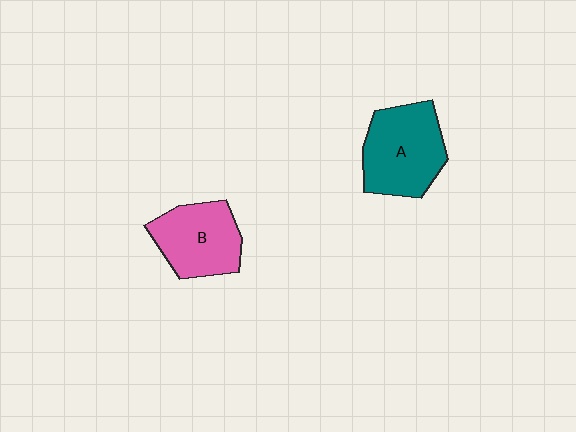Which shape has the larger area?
Shape A (teal).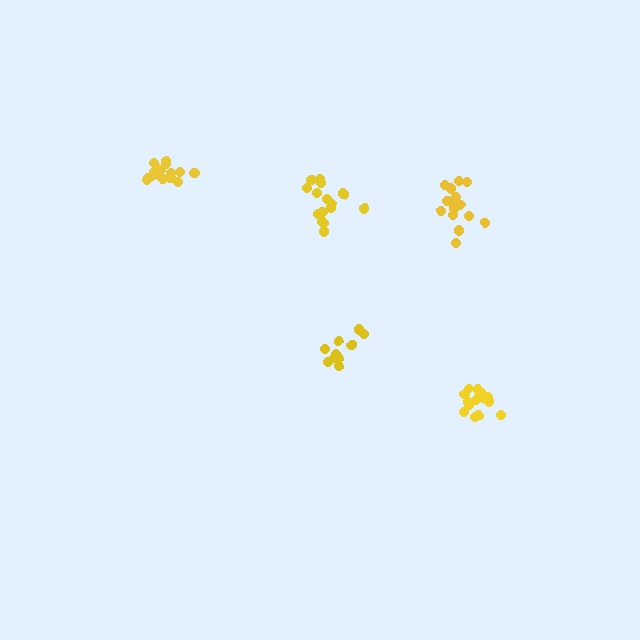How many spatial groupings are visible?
There are 5 spatial groupings.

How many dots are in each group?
Group 1: 15 dots, Group 2: 15 dots, Group 3: 16 dots, Group 4: 10 dots, Group 5: 15 dots (71 total).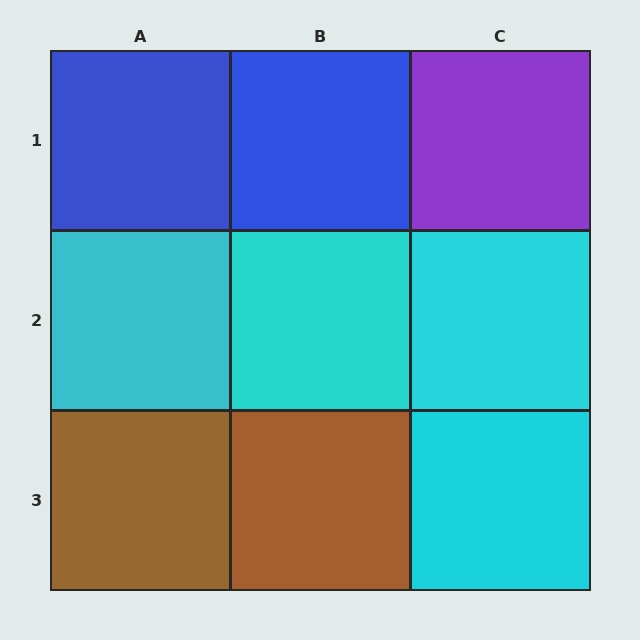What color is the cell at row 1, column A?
Blue.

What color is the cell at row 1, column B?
Blue.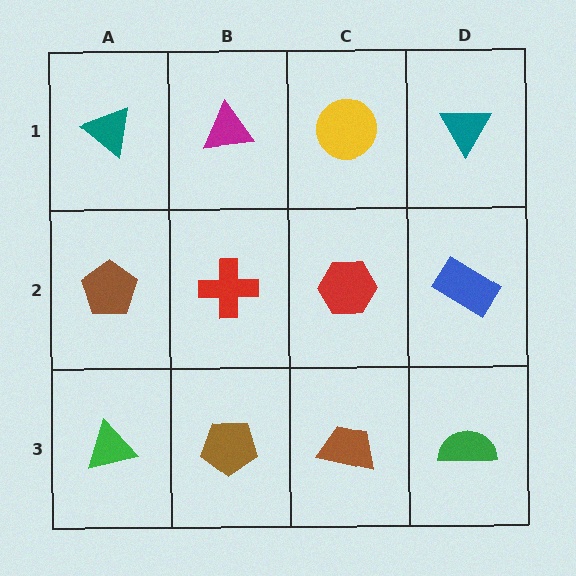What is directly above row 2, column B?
A magenta triangle.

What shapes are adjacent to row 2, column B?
A magenta triangle (row 1, column B), a brown pentagon (row 3, column B), a brown pentagon (row 2, column A), a red hexagon (row 2, column C).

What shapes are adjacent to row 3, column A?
A brown pentagon (row 2, column A), a brown pentagon (row 3, column B).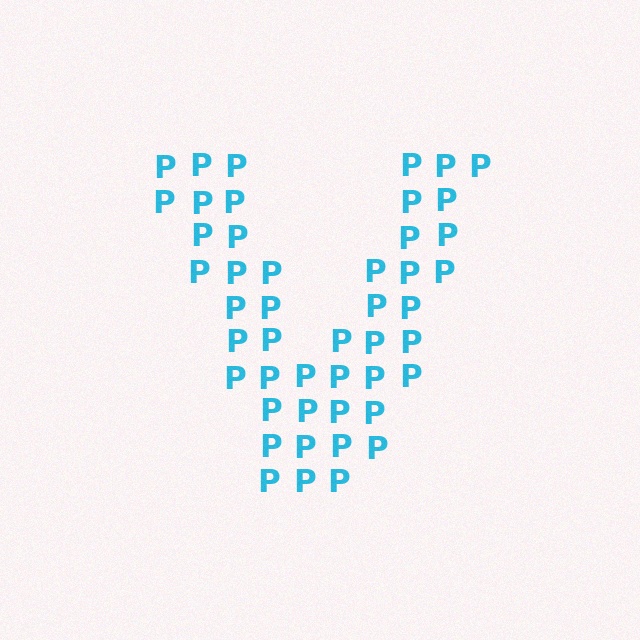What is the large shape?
The large shape is the letter V.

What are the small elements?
The small elements are letter P's.